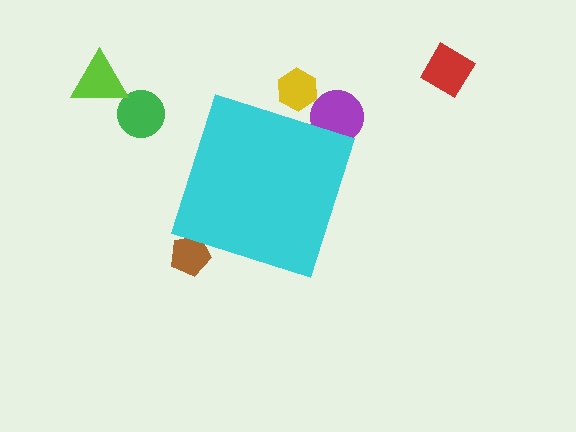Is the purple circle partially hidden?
Yes, the purple circle is partially hidden behind the cyan diamond.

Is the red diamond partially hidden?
No, the red diamond is fully visible.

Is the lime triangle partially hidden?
No, the lime triangle is fully visible.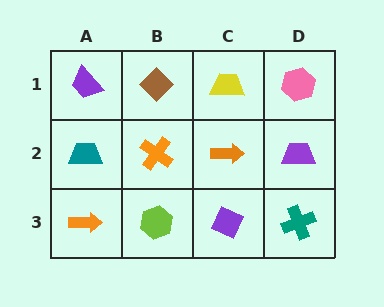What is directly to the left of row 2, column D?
An orange arrow.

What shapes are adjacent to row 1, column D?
A purple trapezoid (row 2, column D), a yellow trapezoid (row 1, column C).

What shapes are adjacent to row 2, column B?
A brown diamond (row 1, column B), a lime hexagon (row 3, column B), a teal trapezoid (row 2, column A), an orange arrow (row 2, column C).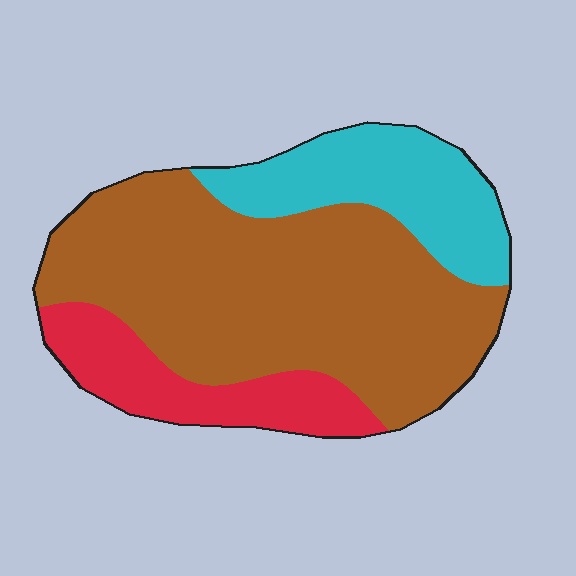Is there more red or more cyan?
Cyan.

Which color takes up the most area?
Brown, at roughly 60%.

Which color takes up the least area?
Red, at roughly 15%.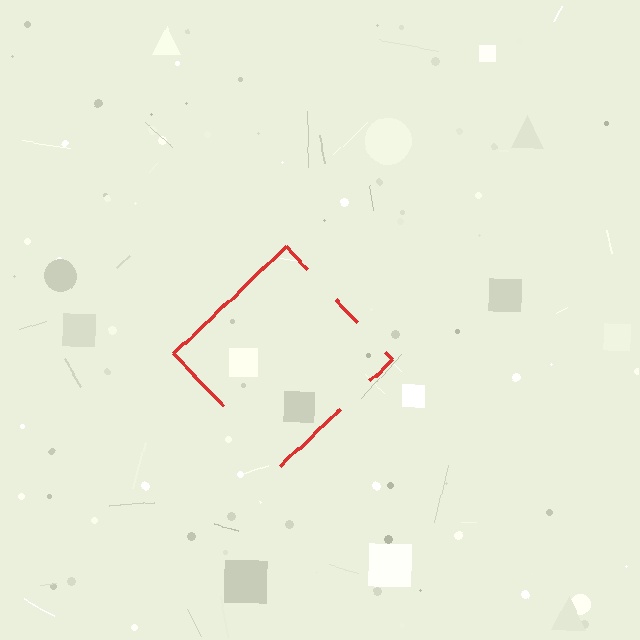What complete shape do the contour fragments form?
The contour fragments form a diamond.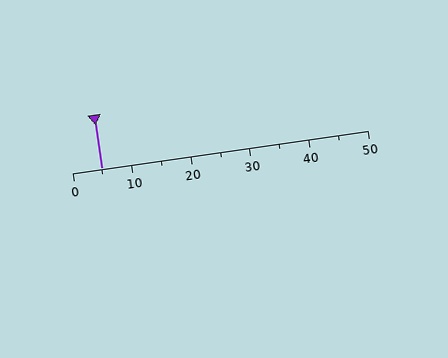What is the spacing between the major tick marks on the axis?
The major ticks are spaced 10 apart.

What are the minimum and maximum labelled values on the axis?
The axis runs from 0 to 50.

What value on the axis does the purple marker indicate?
The marker indicates approximately 5.